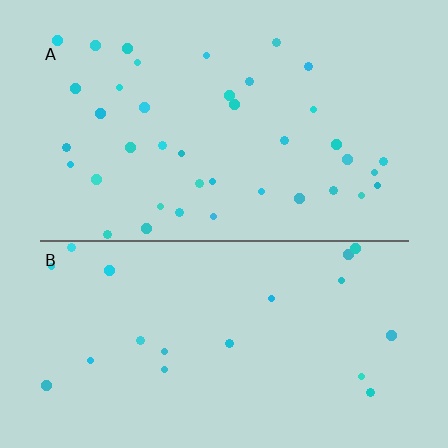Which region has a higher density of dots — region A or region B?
A (the top).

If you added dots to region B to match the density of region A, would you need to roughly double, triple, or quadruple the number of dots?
Approximately double.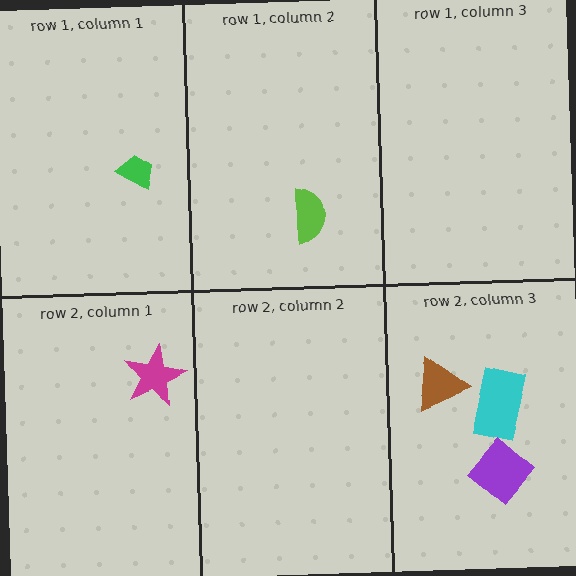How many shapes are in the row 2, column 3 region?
3.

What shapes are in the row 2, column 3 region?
The cyan rectangle, the purple diamond, the brown triangle.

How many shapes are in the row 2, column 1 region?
1.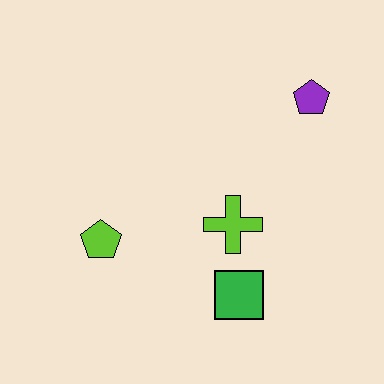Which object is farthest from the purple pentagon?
The lime pentagon is farthest from the purple pentagon.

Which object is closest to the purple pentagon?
The lime cross is closest to the purple pentagon.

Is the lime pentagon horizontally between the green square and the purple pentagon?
No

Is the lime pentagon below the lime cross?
Yes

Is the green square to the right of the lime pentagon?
Yes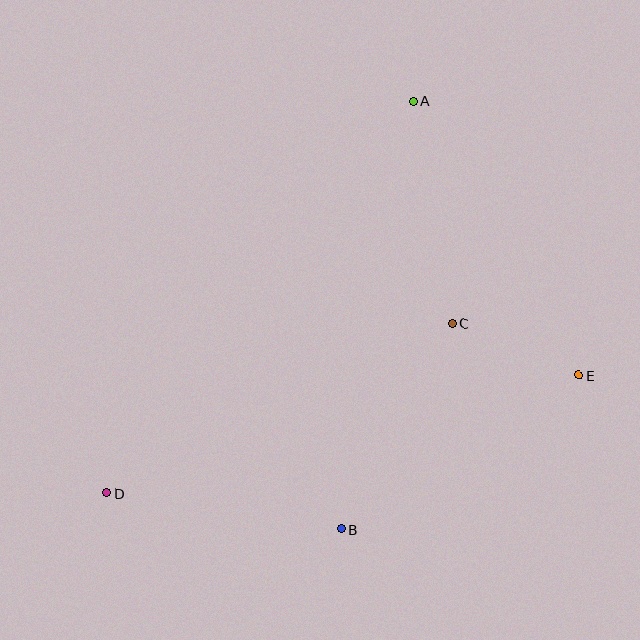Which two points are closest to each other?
Points C and E are closest to each other.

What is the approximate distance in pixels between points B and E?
The distance between B and E is approximately 283 pixels.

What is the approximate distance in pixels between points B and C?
The distance between B and C is approximately 233 pixels.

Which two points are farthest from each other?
Points A and D are farthest from each other.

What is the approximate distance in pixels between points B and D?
The distance between B and D is approximately 238 pixels.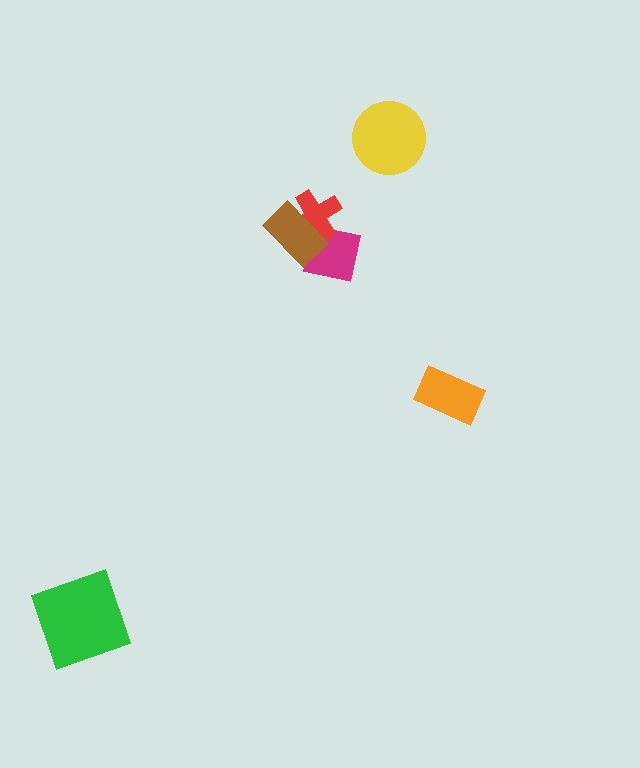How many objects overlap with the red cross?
2 objects overlap with the red cross.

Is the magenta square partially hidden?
Yes, it is partially covered by another shape.